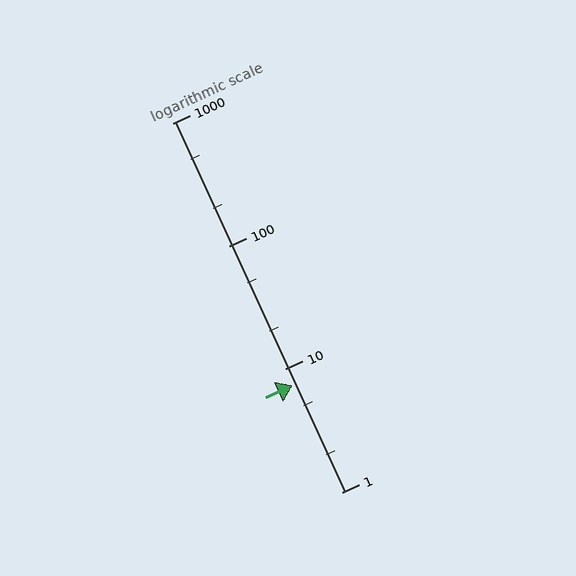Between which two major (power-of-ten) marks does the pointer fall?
The pointer is between 1 and 10.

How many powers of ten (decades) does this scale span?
The scale spans 3 decades, from 1 to 1000.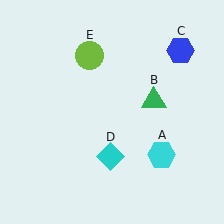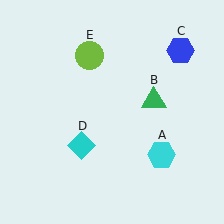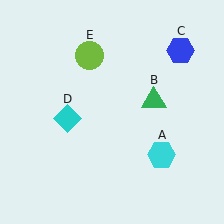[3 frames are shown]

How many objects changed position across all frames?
1 object changed position: cyan diamond (object D).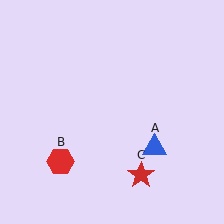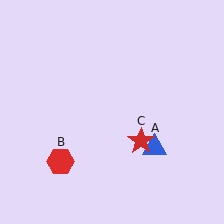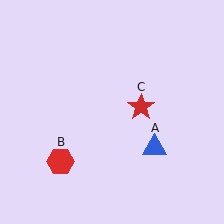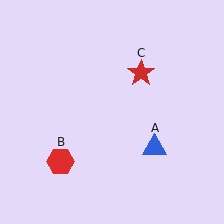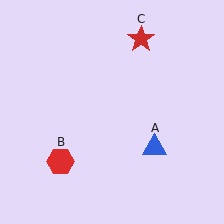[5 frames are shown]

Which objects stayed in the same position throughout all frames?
Blue triangle (object A) and red hexagon (object B) remained stationary.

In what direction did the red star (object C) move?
The red star (object C) moved up.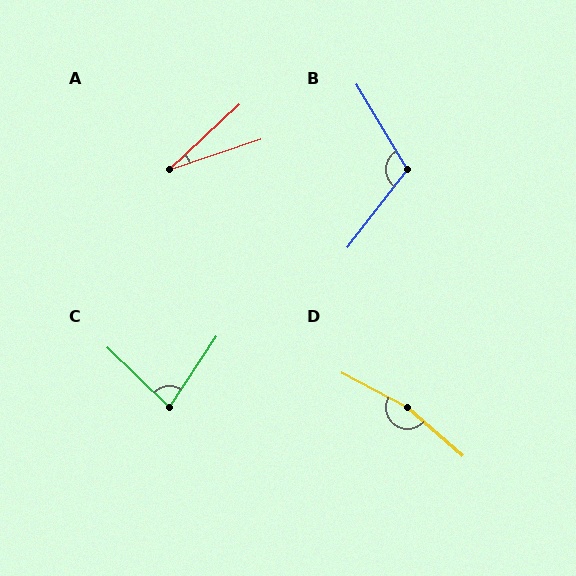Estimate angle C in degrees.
Approximately 79 degrees.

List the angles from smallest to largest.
A (24°), C (79°), B (112°), D (167°).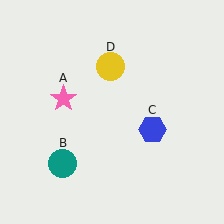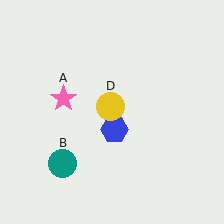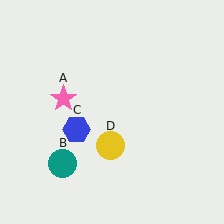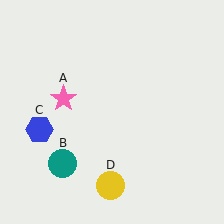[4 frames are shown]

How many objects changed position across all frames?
2 objects changed position: blue hexagon (object C), yellow circle (object D).